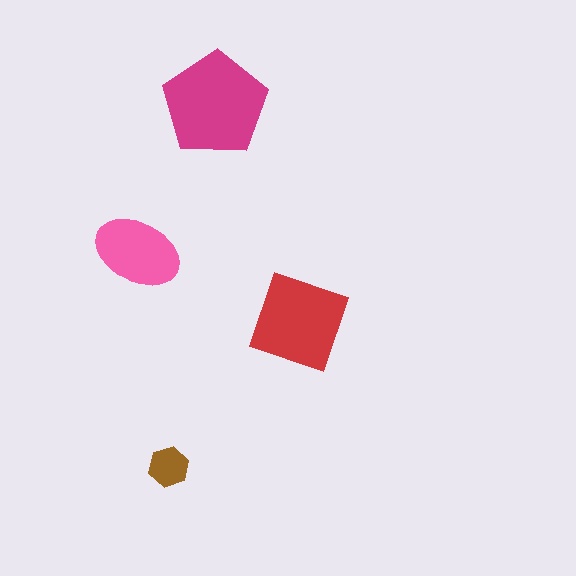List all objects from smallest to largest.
The brown hexagon, the pink ellipse, the red square, the magenta pentagon.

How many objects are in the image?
There are 4 objects in the image.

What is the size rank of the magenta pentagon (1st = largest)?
1st.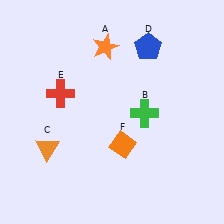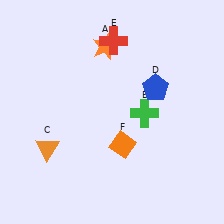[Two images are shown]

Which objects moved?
The objects that moved are: the blue pentagon (D), the red cross (E).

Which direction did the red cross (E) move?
The red cross (E) moved right.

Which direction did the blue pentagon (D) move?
The blue pentagon (D) moved down.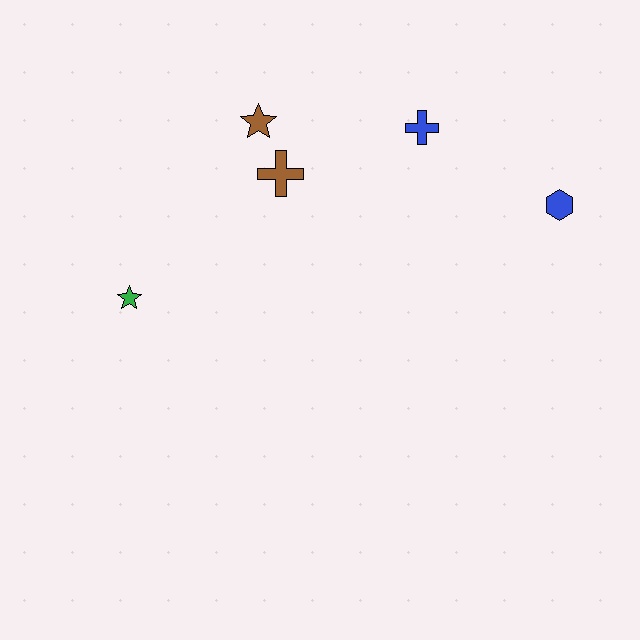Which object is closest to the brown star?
The brown cross is closest to the brown star.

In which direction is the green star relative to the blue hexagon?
The green star is to the left of the blue hexagon.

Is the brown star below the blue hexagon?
No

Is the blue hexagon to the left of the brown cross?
No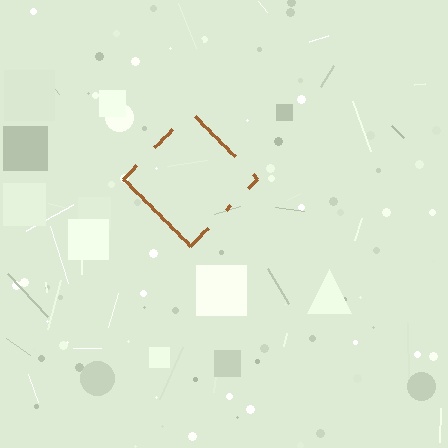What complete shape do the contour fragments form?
The contour fragments form a diamond.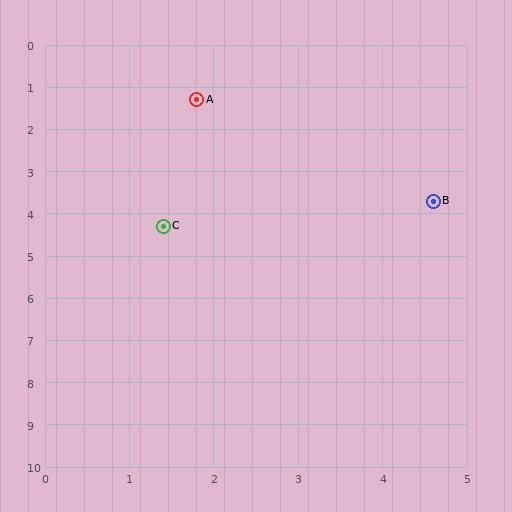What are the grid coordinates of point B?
Point B is at approximately (4.6, 3.7).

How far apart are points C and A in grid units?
Points C and A are about 3.0 grid units apart.